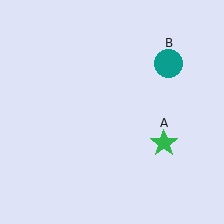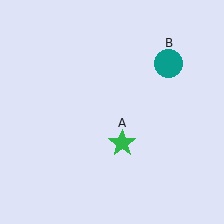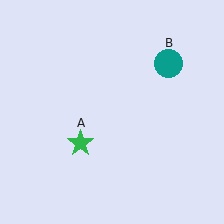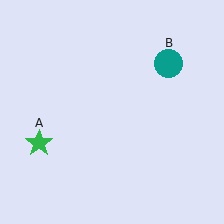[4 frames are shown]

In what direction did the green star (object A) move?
The green star (object A) moved left.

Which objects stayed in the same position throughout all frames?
Teal circle (object B) remained stationary.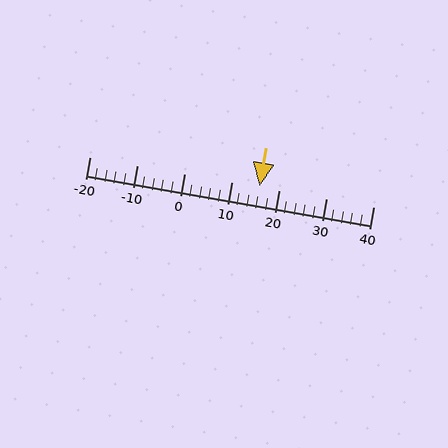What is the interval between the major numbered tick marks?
The major tick marks are spaced 10 units apart.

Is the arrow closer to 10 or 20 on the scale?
The arrow is closer to 20.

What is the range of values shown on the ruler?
The ruler shows values from -20 to 40.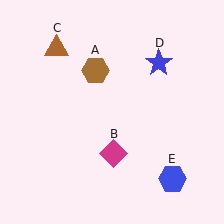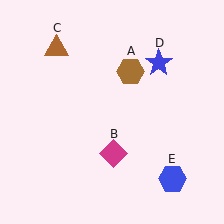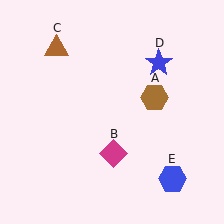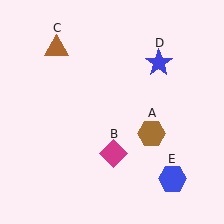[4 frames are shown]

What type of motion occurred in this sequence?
The brown hexagon (object A) rotated clockwise around the center of the scene.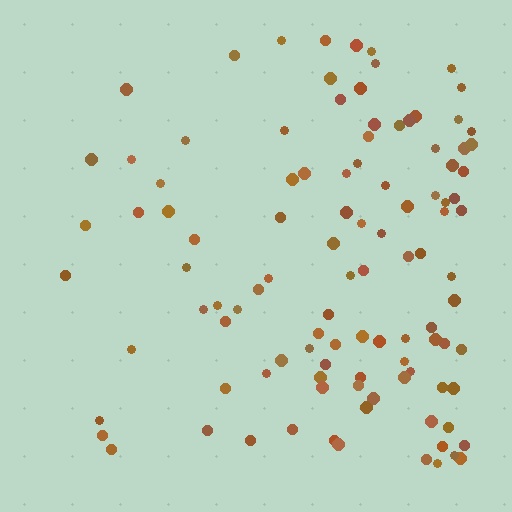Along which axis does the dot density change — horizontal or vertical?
Horizontal.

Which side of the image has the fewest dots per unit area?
The left.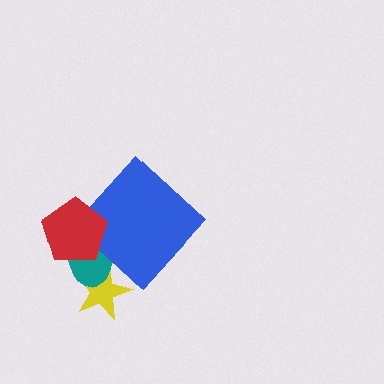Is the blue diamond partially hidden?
Yes, it is partially covered by another shape.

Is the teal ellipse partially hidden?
Yes, it is partially covered by another shape.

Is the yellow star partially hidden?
Yes, it is partially covered by another shape.